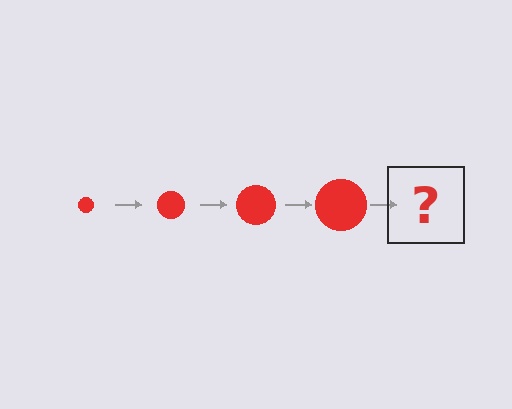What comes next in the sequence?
The next element should be a red circle, larger than the previous one.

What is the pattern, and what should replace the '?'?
The pattern is that the circle gets progressively larger each step. The '?' should be a red circle, larger than the previous one.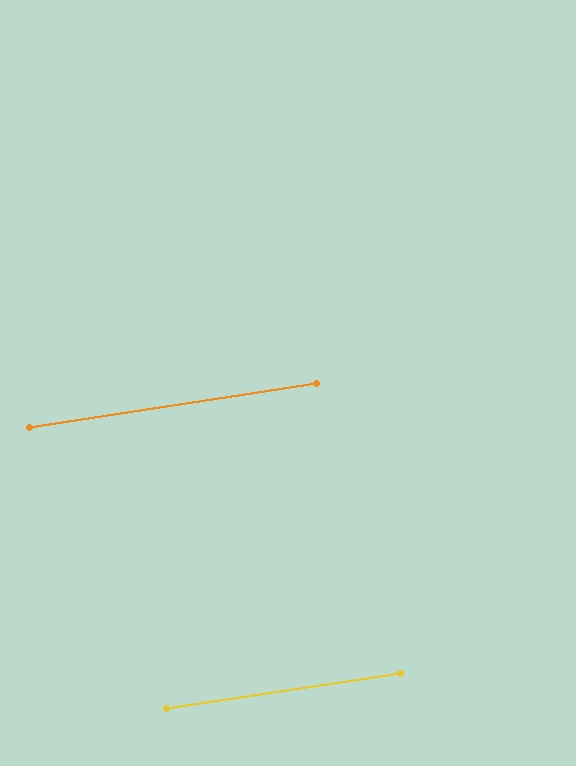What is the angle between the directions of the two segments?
Approximately 0 degrees.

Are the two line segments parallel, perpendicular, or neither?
Parallel — their directions differ by only 0.3°.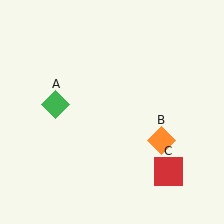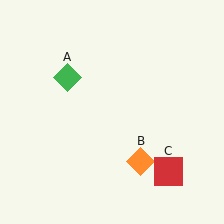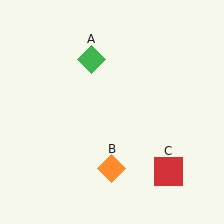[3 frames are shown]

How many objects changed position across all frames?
2 objects changed position: green diamond (object A), orange diamond (object B).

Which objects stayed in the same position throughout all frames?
Red square (object C) remained stationary.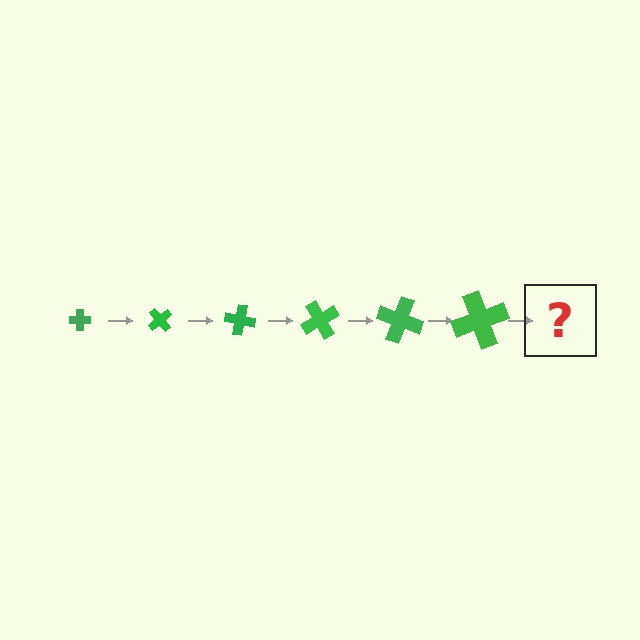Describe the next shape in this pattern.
It should be a cross, larger than the previous one and rotated 300 degrees from the start.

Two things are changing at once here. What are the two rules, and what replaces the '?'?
The two rules are that the cross grows larger each step and it rotates 50 degrees each step. The '?' should be a cross, larger than the previous one and rotated 300 degrees from the start.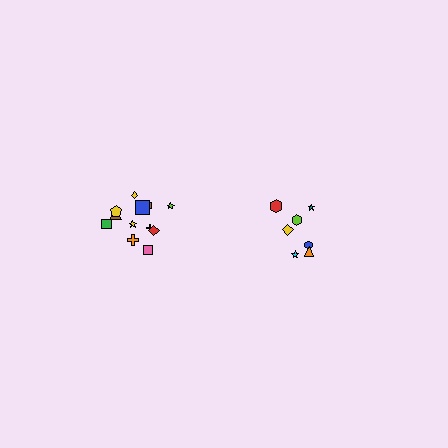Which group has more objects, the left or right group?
The left group.